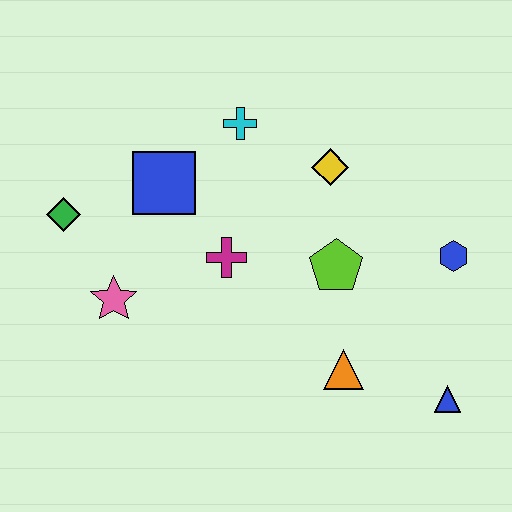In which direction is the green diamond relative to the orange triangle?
The green diamond is to the left of the orange triangle.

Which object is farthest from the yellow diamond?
The green diamond is farthest from the yellow diamond.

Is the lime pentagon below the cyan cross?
Yes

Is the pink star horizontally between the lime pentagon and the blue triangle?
No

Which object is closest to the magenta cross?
The blue square is closest to the magenta cross.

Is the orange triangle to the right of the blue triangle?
No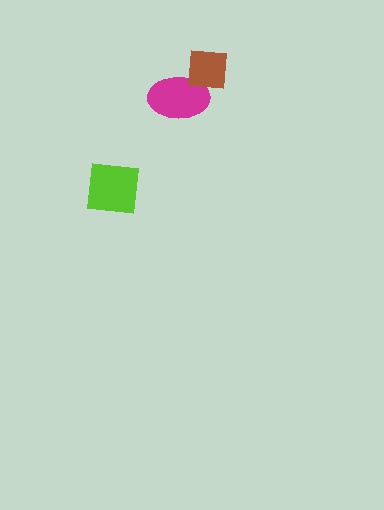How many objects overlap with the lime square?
0 objects overlap with the lime square.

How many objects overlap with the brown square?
1 object overlaps with the brown square.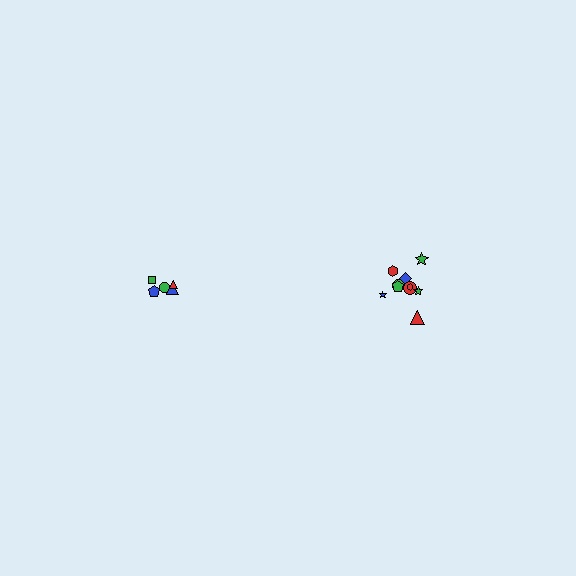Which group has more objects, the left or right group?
The right group.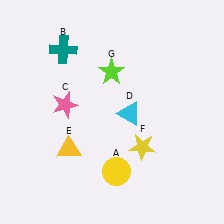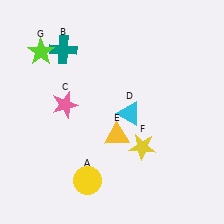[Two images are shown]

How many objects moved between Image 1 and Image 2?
3 objects moved between the two images.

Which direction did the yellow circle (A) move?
The yellow circle (A) moved left.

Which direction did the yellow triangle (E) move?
The yellow triangle (E) moved right.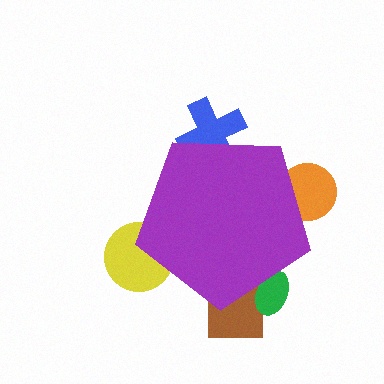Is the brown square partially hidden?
Yes, the brown square is partially hidden behind the purple pentagon.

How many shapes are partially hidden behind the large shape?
5 shapes are partially hidden.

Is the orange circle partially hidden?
Yes, the orange circle is partially hidden behind the purple pentagon.